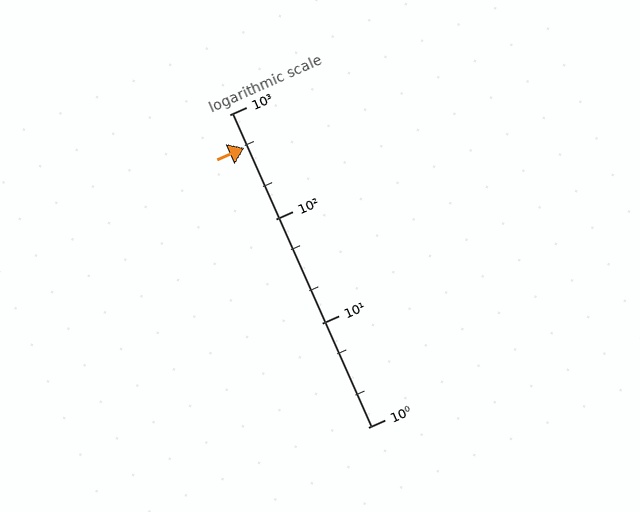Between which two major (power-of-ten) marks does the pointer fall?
The pointer is between 100 and 1000.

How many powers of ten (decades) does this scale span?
The scale spans 3 decades, from 1 to 1000.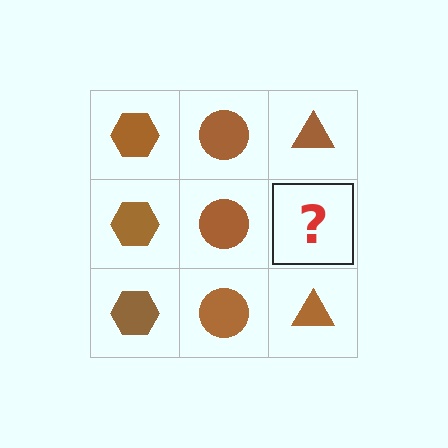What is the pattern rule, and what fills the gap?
The rule is that each column has a consistent shape. The gap should be filled with a brown triangle.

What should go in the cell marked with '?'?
The missing cell should contain a brown triangle.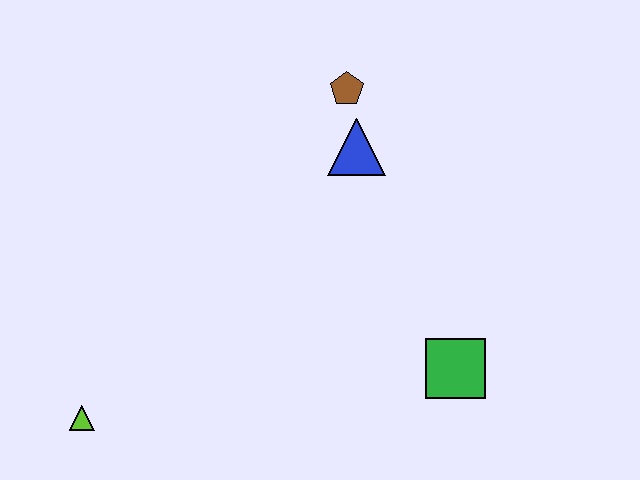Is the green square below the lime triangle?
No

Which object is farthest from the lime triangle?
The brown pentagon is farthest from the lime triangle.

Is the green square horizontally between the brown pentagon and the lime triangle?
No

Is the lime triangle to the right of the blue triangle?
No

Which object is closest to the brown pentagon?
The blue triangle is closest to the brown pentagon.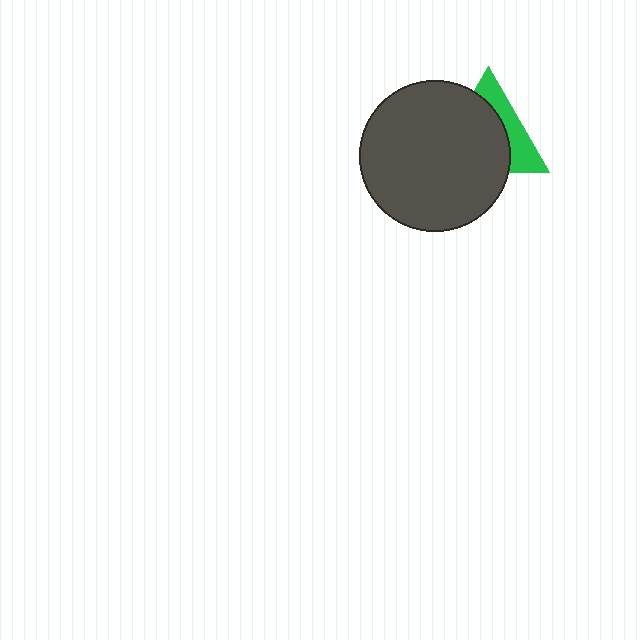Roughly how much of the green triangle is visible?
A small part of it is visible (roughly 35%).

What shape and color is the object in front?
The object in front is a dark gray circle.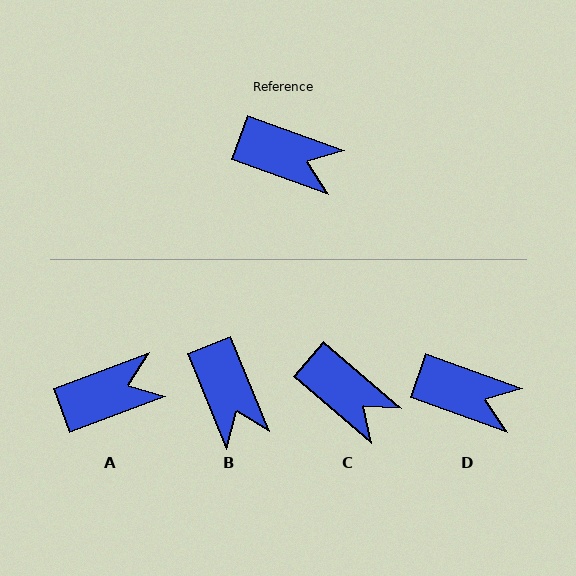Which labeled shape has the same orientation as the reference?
D.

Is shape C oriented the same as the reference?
No, it is off by about 21 degrees.